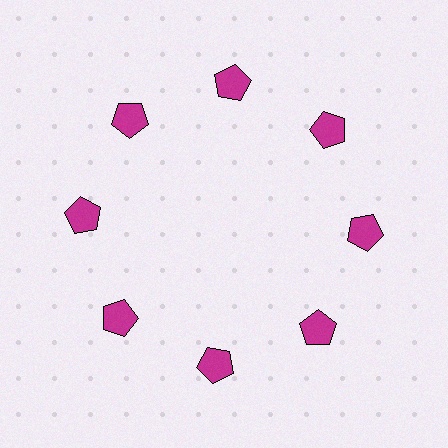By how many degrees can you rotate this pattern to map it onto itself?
The pattern maps onto itself every 45 degrees of rotation.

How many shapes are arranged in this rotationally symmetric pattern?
There are 8 shapes, arranged in 8 groups of 1.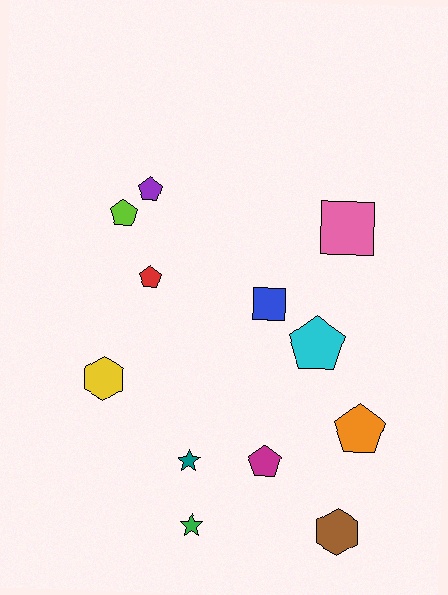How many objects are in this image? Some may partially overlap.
There are 12 objects.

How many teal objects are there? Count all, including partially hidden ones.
There is 1 teal object.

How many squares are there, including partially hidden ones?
There are 2 squares.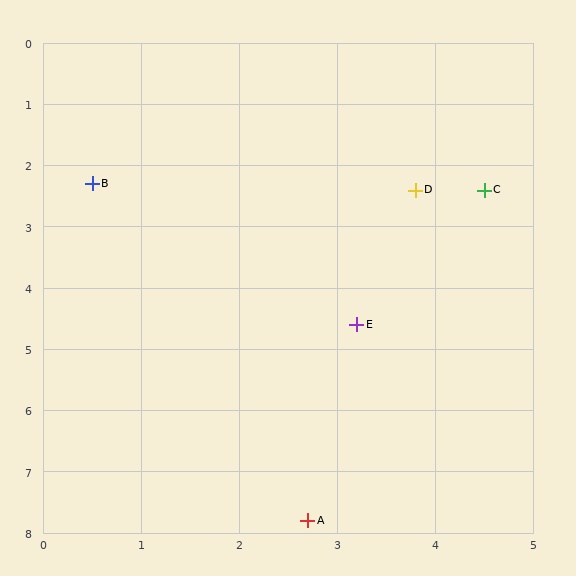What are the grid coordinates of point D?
Point D is at approximately (3.8, 2.4).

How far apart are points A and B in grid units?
Points A and B are about 5.9 grid units apart.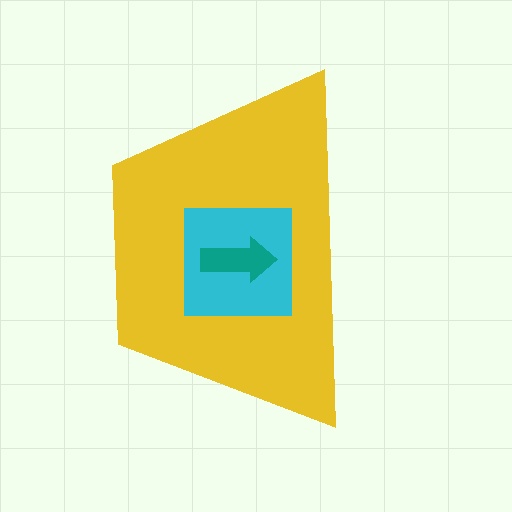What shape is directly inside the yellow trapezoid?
The cyan square.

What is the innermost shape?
The teal arrow.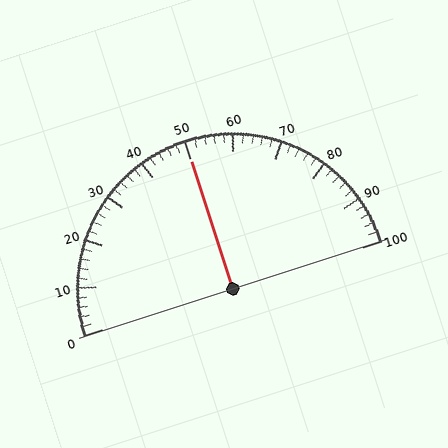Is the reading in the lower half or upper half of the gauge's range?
The reading is in the upper half of the range (0 to 100).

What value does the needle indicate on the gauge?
The needle indicates approximately 50.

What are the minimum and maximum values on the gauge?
The gauge ranges from 0 to 100.